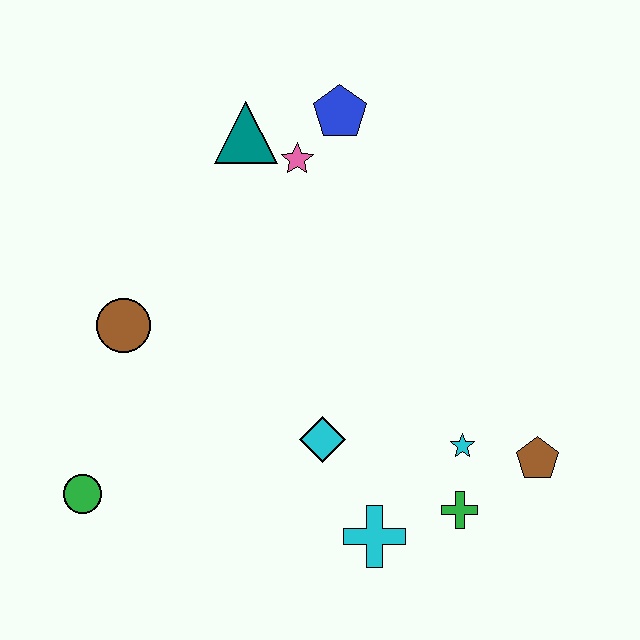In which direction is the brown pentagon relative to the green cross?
The brown pentagon is to the right of the green cross.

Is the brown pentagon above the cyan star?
No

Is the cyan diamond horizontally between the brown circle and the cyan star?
Yes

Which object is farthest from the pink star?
The green circle is farthest from the pink star.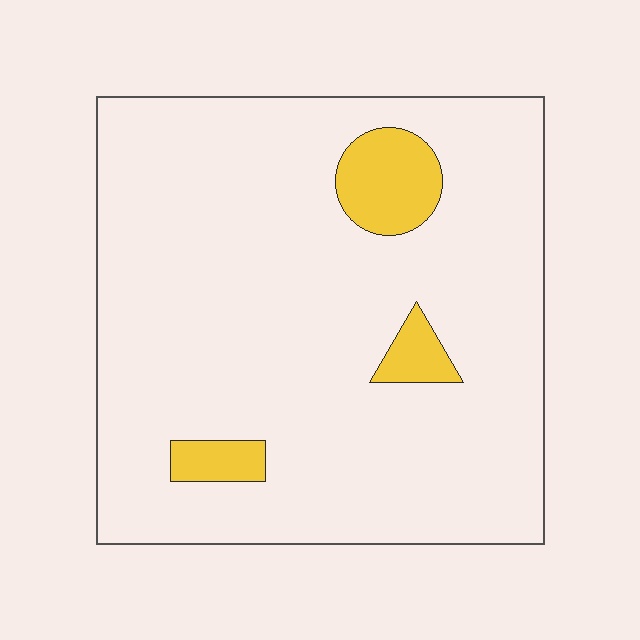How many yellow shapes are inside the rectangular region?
3.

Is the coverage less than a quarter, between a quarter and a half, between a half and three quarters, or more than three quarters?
Less than a quarter.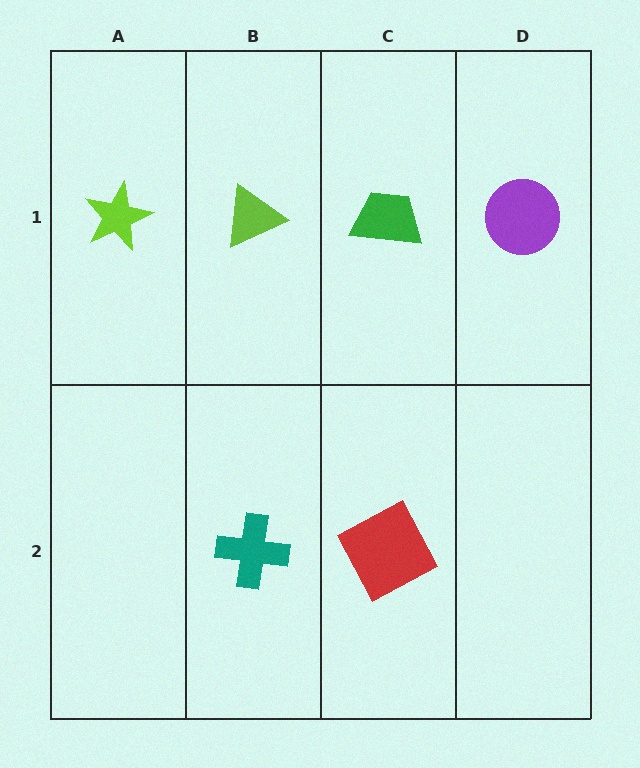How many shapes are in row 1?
4 shapes.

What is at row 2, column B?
A teal cross.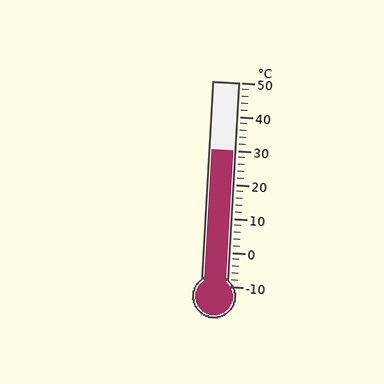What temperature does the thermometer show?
The thermometer shows approximately 30°C.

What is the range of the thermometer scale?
The thermometer scale ranges from -10°C to 50°C.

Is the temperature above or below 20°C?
The temperature is above 20°C.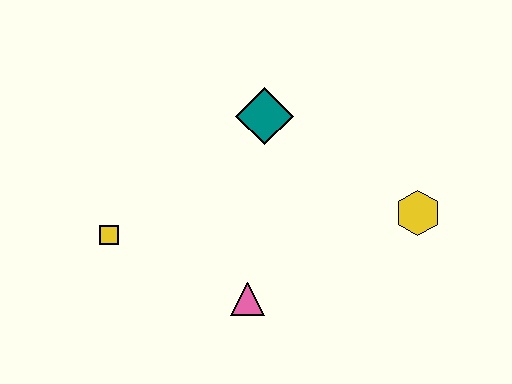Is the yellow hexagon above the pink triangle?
Yes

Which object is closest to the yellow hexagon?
The teal diamond is closest to the yellow hexagon.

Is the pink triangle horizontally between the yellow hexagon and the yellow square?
Yes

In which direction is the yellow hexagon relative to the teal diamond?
The yellow hexagon is to the right of the teal diamond.